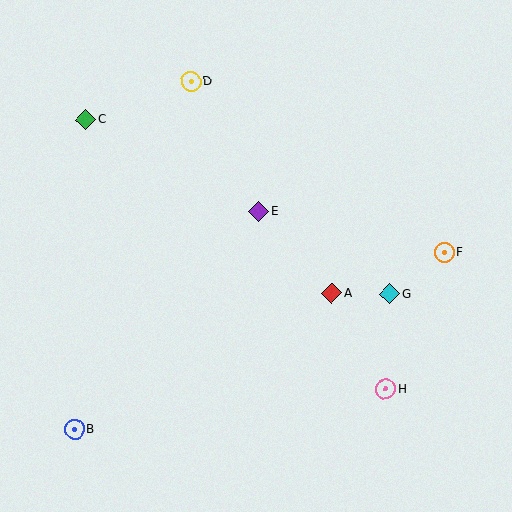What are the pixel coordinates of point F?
Point F is at (444, 252).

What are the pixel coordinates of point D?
Point D is at (191, 82).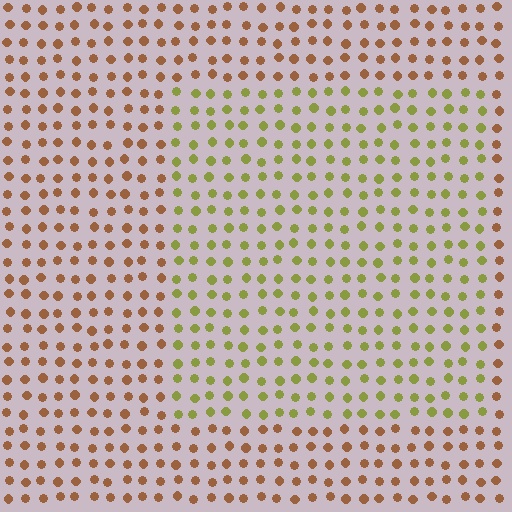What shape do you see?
I see a rectangle.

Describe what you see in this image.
The image is filled with small brown elements in a uniform arrangement. A rectangle-shaped region is visible where the elements are tinted to a slightly different hue, forming a subtle color boundary.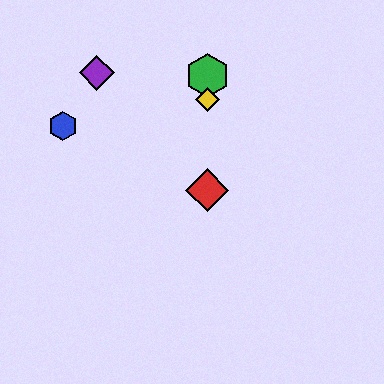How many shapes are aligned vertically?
3 shapes (the red diamond, the green hexagon, the yellow diamond) are aligned vertically.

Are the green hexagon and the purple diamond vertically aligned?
No, the green hexagon is at x≈207 and the purple diamond is at x≈97.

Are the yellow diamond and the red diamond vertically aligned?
Yes, both are at x≈207.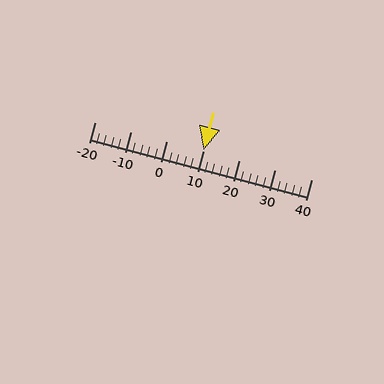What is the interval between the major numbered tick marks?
The major tick marks are spaced 10 units apart.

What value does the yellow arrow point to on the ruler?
The yellow arrow points to approximately 10.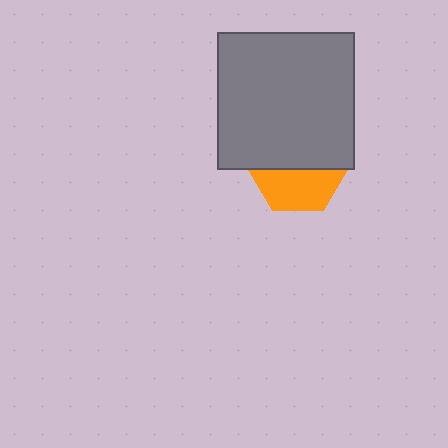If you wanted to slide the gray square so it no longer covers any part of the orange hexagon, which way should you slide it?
Slide it up — that is the most direct way to separate the two shapes.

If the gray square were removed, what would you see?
You would see the complete orange hexagon.